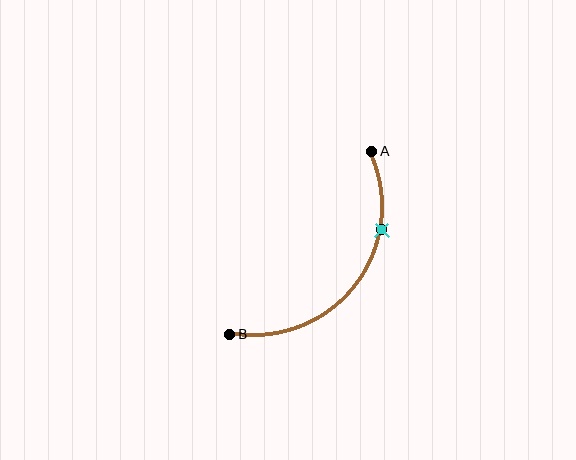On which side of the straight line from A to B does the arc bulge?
The arc bulges below and to the right of the straight line connecting A and B.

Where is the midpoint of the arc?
The arc midpoint is the point on the curve farthest from the straight line joining A and B. It sits below and to the right of that line.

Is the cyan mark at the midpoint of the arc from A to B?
No. The cyan mark lies on the arc but is closer to endpoint A. The arc midpoint would be at the point on the curve equidistant along the arc from both A and B.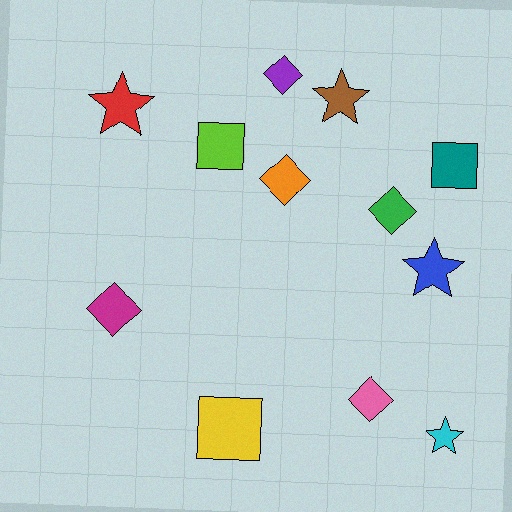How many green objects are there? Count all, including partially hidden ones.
There is 1 green object.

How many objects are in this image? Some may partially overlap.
There are 12 objects.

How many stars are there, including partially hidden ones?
There are 4 stars.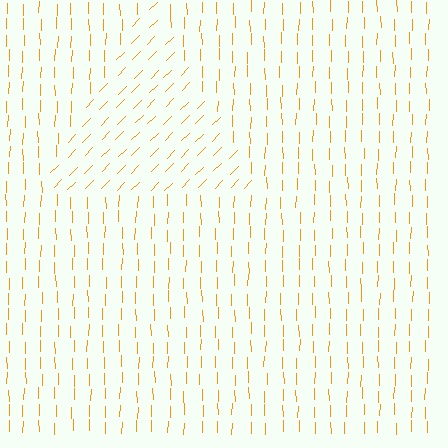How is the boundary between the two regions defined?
The boundary is defined purely by a change in line orientation (approximately 45 degrees difference). All lines are the same color and thickness.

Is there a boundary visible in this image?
Yes, there is a texture boundary formed by a change in line orientation.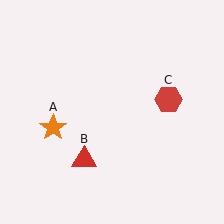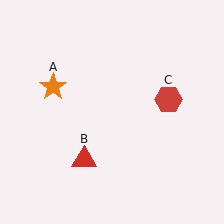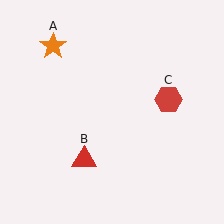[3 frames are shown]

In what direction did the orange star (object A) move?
The orange star (object A) moved up.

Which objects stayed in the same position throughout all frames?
Red triangle (object B) and red hexagon (object C) remained stationary.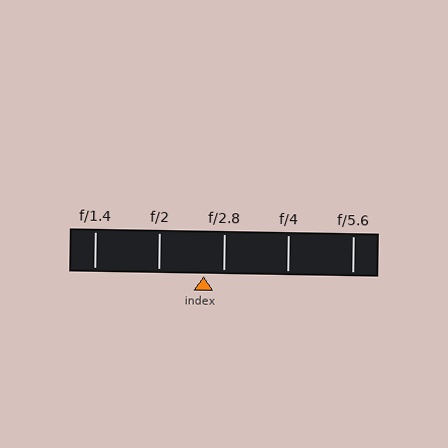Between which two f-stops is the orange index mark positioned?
The index mark is between f/2 and f/2.8.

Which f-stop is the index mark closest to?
The index mark is closest to f/2.8.